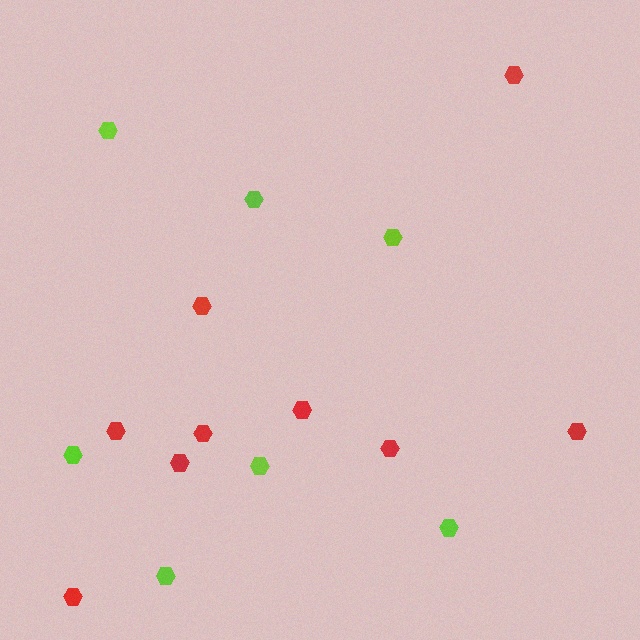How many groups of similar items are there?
There are 2 groups: one group of red hexagons (9) and one group of lime hexagons (7).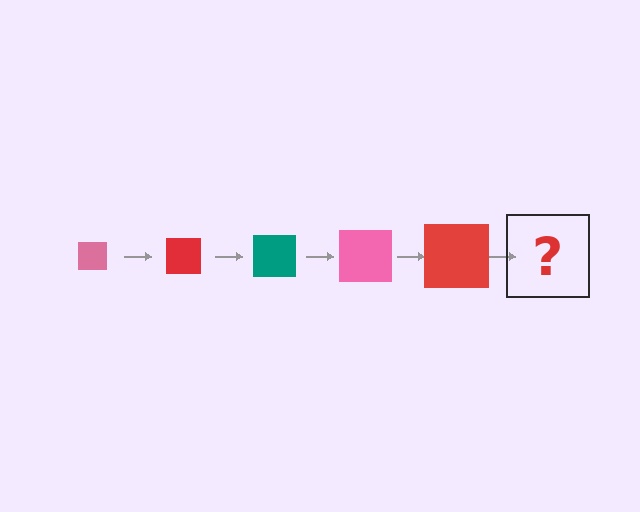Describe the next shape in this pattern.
It should be a teal square, larger than the previous one.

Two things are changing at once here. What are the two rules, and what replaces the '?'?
The two rules are that the square grows larger each step and the color cycles through pink, red, and teal. The '?' should be a teal square, larger than the previous one.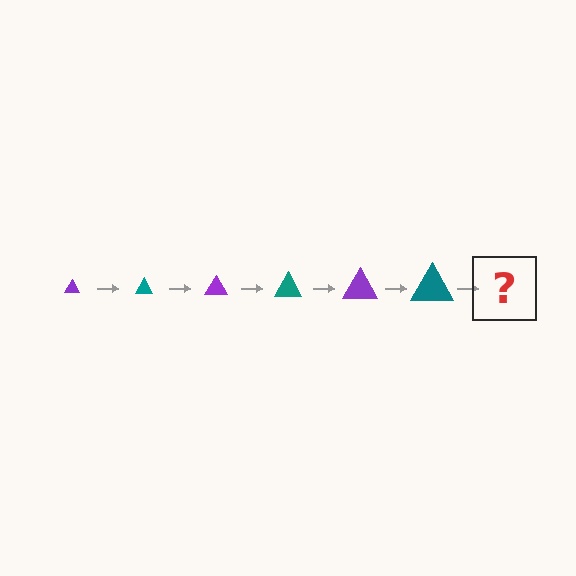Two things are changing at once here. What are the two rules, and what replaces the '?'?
The two rules are that the triangle grows larger each step and the color cycles through purple and teal. The '?' should be a purple triangle, larger than the previous one.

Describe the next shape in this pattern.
It should be a purple triangle, larger than the previous one.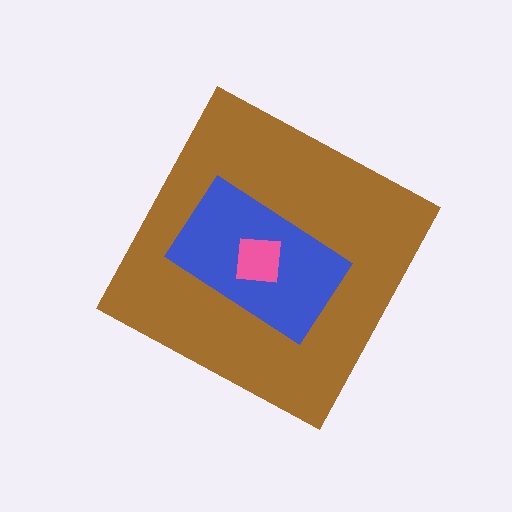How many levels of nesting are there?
3.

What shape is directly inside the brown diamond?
The blue rectangle.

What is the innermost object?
The pink square.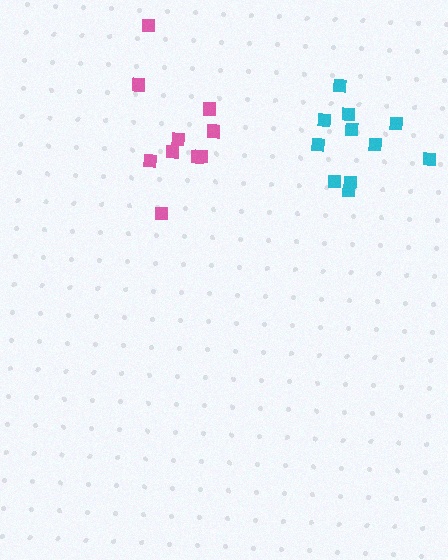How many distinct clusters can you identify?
There are 2 distinct clusters.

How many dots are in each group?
Group 1: 10 dots, Group 2: 11 dots (21 total).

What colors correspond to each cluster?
The clusters are colored: pink, cyan.